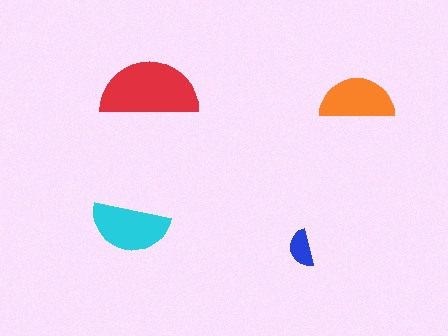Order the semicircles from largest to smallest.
the red one, the cyan one, the orange one, the blue one.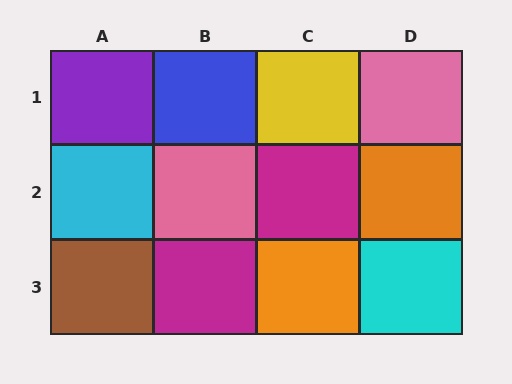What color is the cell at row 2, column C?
Magenta.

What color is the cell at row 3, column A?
Brown.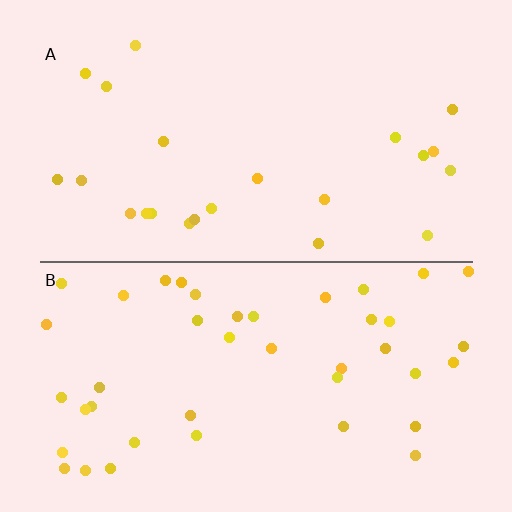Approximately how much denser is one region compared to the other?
Approximately 1.9× — region B over region A.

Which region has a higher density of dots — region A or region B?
B (the bottom).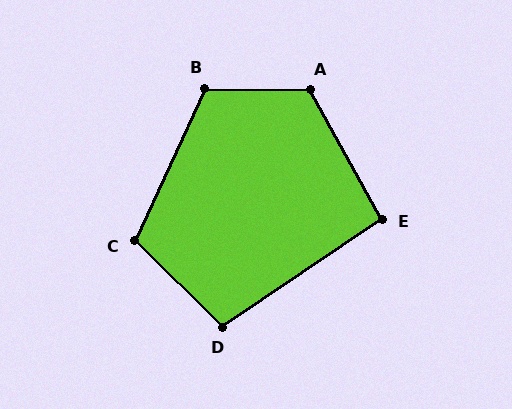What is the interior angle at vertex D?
Approximately 102 degrees (obtuse).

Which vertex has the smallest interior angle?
E, at approximately 95 degrees.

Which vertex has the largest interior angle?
A, at approximately 120 degrees.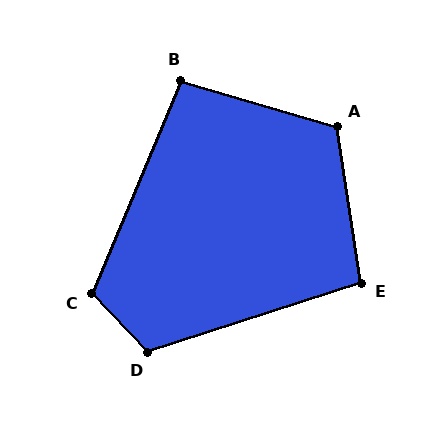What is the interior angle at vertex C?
Approximately 114 degrees (obtuse).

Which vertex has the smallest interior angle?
B, at approximately 96 degrees.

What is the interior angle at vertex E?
Approximately 99 degrees (obtuse).